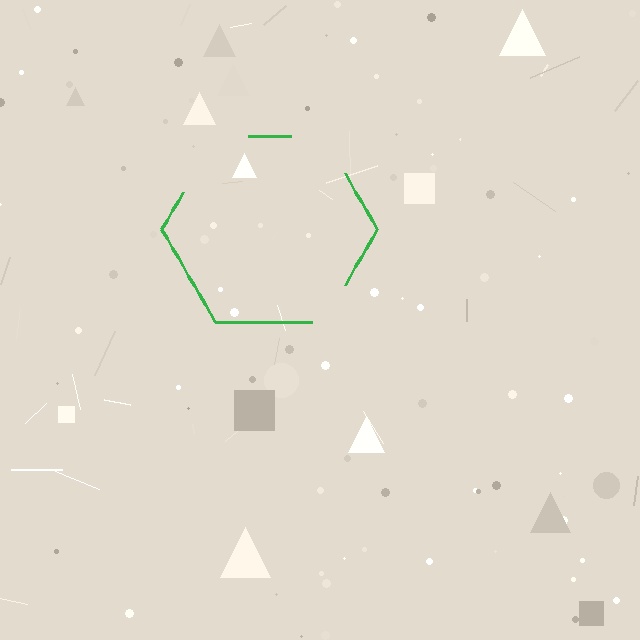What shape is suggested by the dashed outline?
The dashed outline suggests a hexagon.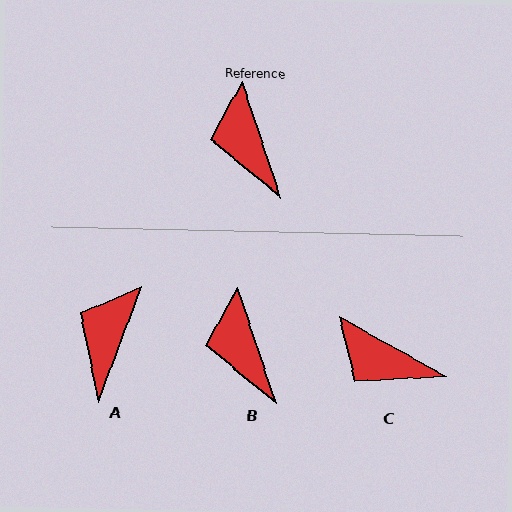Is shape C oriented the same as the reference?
No, it is off by about 43 degrees.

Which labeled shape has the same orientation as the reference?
B.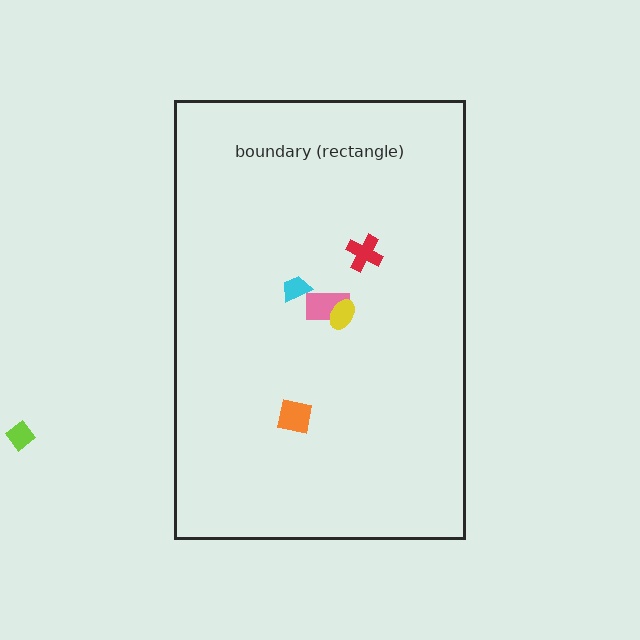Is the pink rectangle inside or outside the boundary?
Inside.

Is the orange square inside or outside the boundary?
Inside.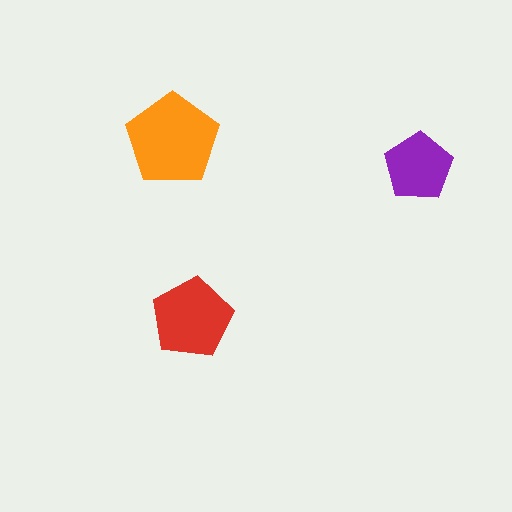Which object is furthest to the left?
The orange pentagon is leftmost.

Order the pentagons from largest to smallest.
the orange one, the red one, the purple one.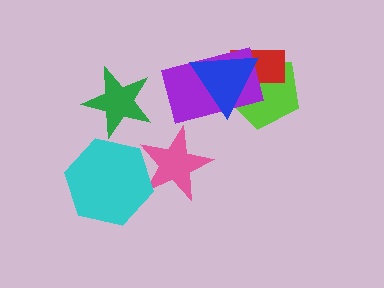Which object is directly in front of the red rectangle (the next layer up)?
The purple rectangle is directly in front of the red rectangle.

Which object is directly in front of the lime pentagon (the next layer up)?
The red rectangle is directly in front of the lime pentagon.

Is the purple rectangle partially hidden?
Yes, it is partially covered by another shape.